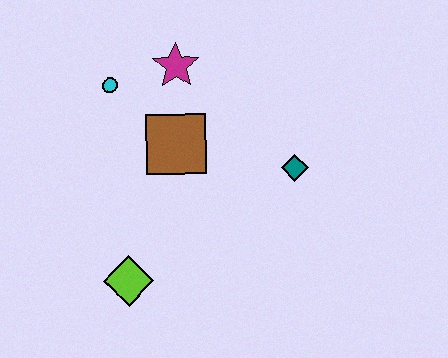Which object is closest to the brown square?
The magenta star is closest to the brown square.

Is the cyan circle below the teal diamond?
No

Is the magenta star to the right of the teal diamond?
No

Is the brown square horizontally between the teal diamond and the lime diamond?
Yes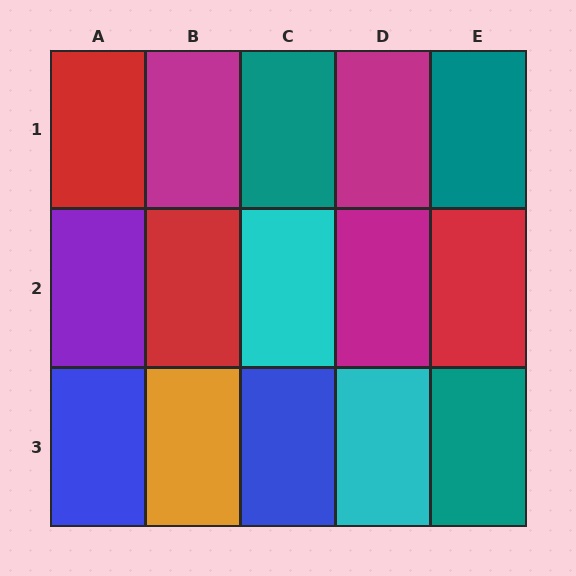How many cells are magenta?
3 cells are magenta.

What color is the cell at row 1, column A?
Red.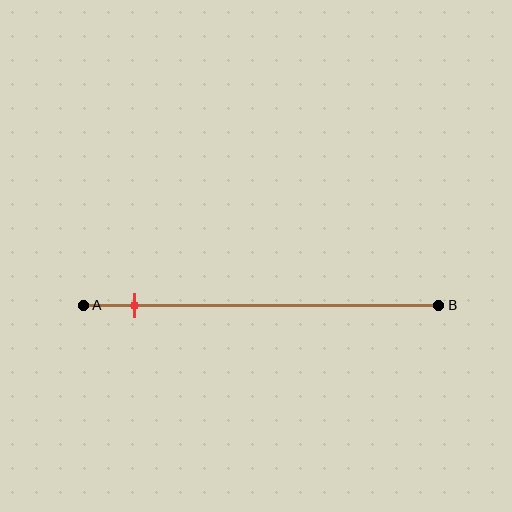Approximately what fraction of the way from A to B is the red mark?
The red mark is approximately 15% of the way from A to B.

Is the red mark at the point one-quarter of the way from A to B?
No, the mark is at about 15% from A, not at the 25% one-quarter point.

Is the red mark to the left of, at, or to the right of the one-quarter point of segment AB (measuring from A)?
The red mark is to the left of the one-quarter point of segment AB.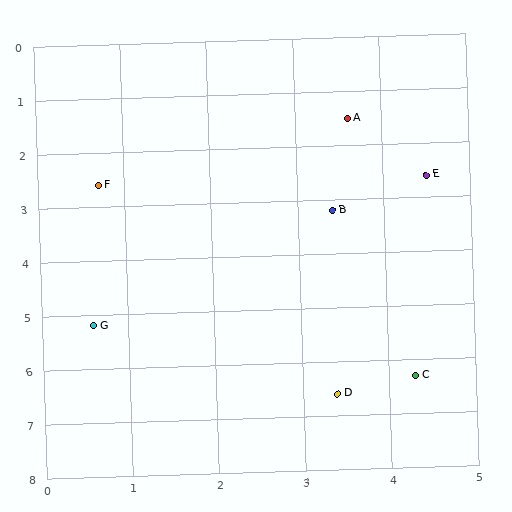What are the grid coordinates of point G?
Point G is at approximately (0.6, 5.2).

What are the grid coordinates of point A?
Point A is at approximately (3.6, 1.5).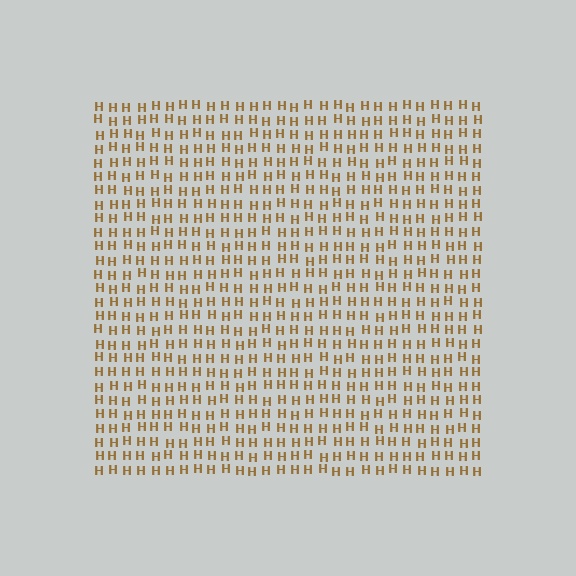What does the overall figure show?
The overall figure shows a square.